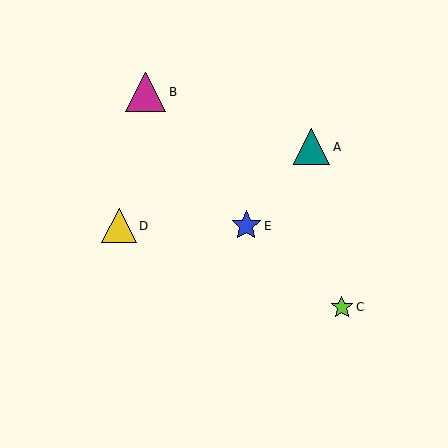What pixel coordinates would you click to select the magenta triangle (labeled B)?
Click at (146, 92) to select the magenta triangle B.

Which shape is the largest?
The magenta triangle (labeled B) is the largest.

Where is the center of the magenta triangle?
The center of the magenta triangle is at (146, 92).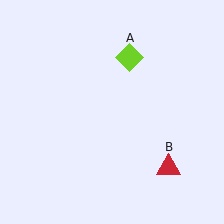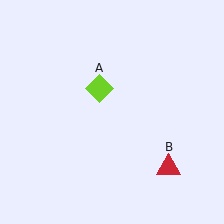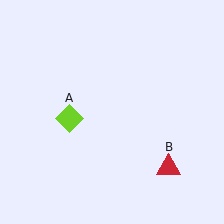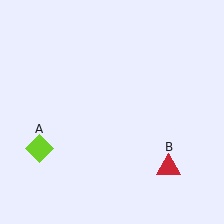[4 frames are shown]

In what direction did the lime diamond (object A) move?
The lime diamond (object A) moved down and to the left.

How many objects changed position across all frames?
1 object changed position: lime diamond (object A).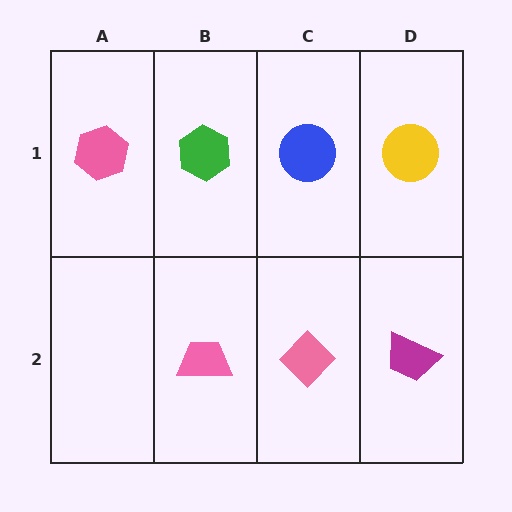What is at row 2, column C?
A pink diamond.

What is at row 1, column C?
A blue circle.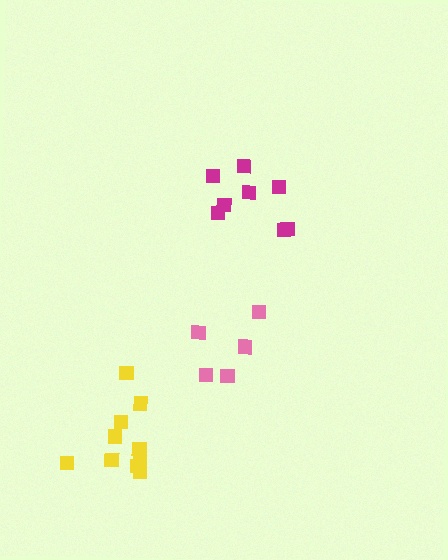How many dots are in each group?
Group 1: 8 dots, Group 2: 5 dots, Group 3: 10 dots (23 total).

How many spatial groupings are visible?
There are 3 spatial groupings.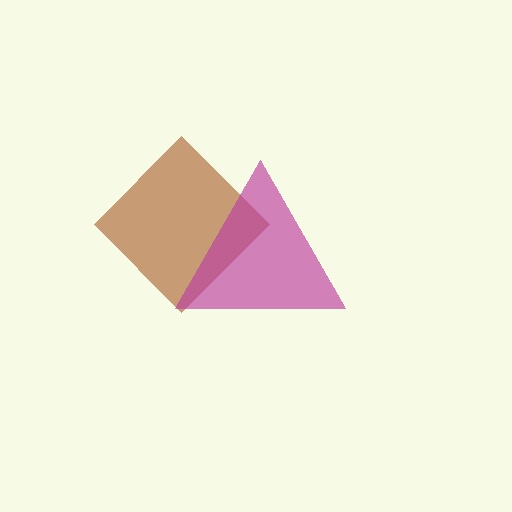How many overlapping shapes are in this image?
There are 2 overlapping shapes in the image.